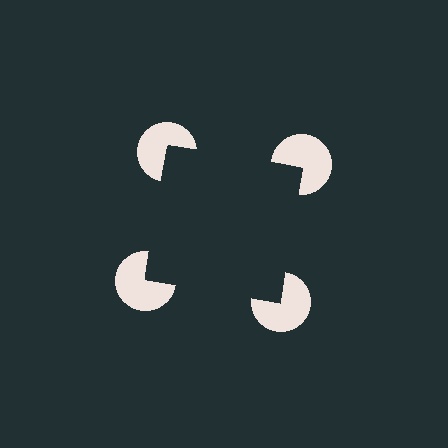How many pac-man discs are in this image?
There are 4 — one at each vertex of the illusory square.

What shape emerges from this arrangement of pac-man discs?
An illusory square — its edges are inferred from the aligned wedge cuts in the pac-man discs, not physically drawn.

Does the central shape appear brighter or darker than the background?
It typically appears slightly darker than the background, even though no actual brightness change is drawn.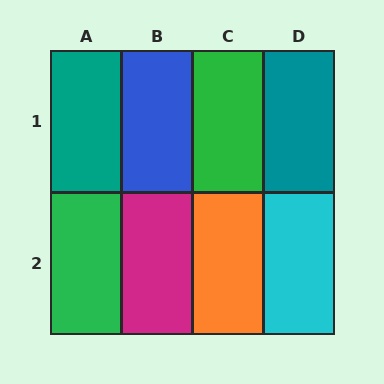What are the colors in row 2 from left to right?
Green, magenta, orange, cyan.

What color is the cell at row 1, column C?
Green.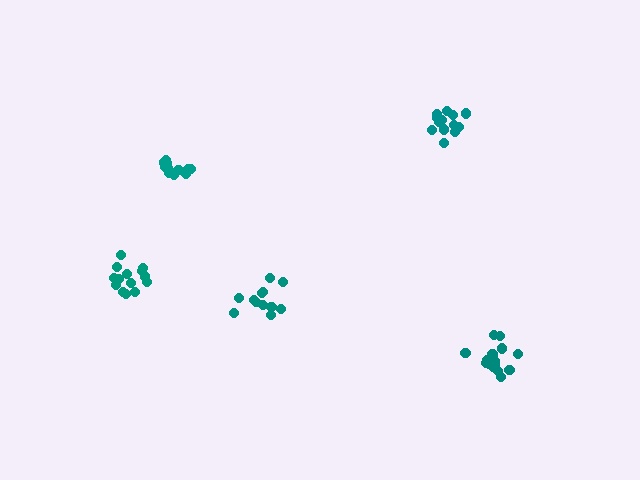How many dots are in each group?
Group 1: 15 dots, Group 2: 14 dots, Group 3: 14 dots, Group 4: 12 dots, Group 5: 12 dots (67 total).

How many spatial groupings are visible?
There are 5 spatial groupings.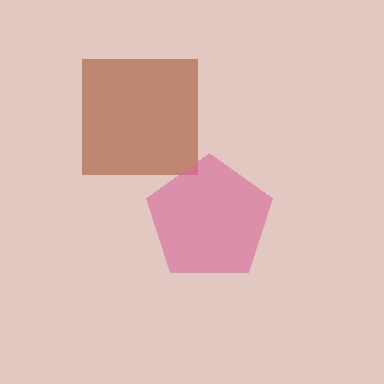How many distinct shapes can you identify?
There are 2 distinct shapes: a brown square, a pink pentagon.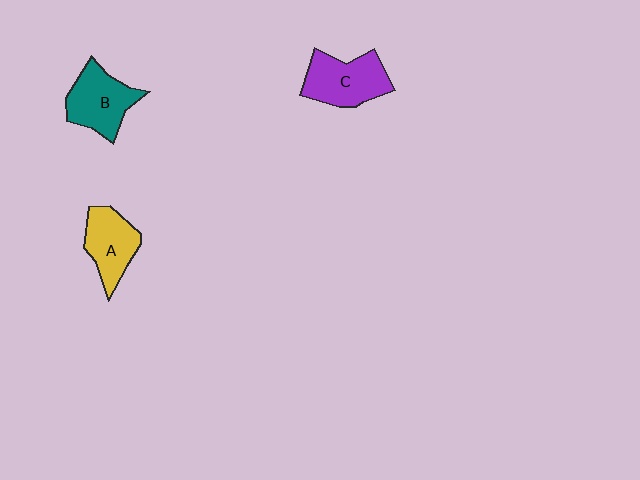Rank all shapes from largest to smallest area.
From largest to smallest: C (purple), B (teal), A (yellow).